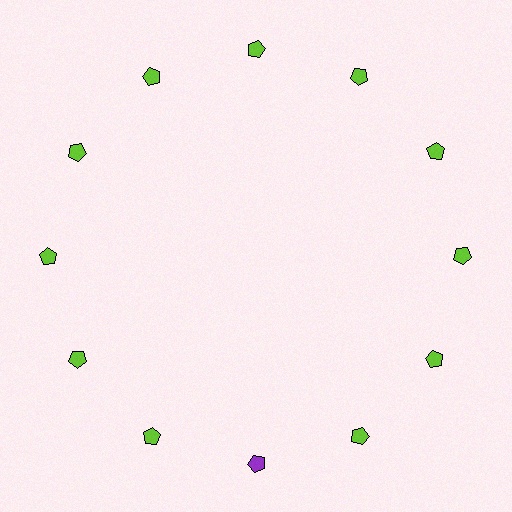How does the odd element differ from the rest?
It has a different color: purple instead of lime.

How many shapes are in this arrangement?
There are 12 shapes arranged in a ring pattern.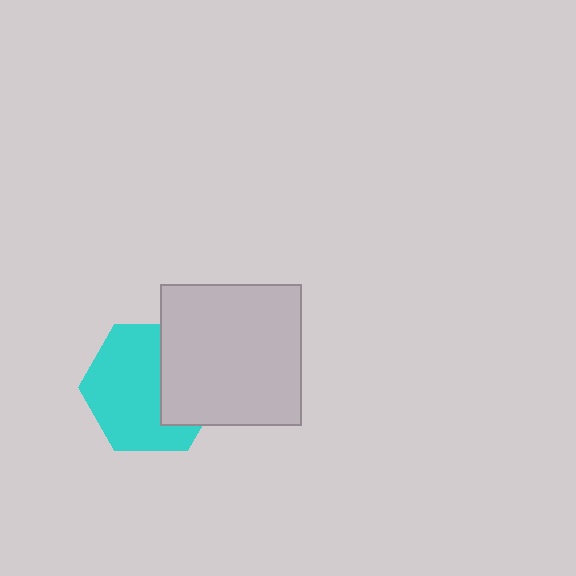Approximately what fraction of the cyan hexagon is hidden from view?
Roughly 36% of the cyan hexagon is hidden behind the light gray square.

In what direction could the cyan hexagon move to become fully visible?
The cyan hexagon could move left. That would shift it out from behind the light gray square entirely.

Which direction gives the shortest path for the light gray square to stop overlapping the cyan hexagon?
Moving right gives the shortest separation.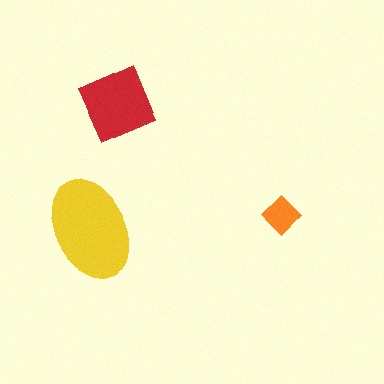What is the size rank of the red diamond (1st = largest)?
2nd.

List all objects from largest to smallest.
The yellow ellipse, the red diamond, the orange diamond.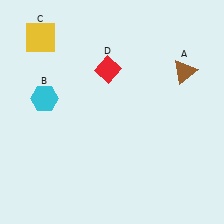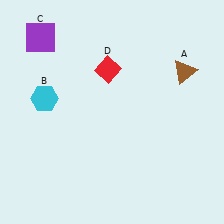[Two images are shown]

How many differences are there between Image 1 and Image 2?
There is 1 difference between the two images.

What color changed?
The square (C) changed from yellow in Image 1 to purple in Image 2.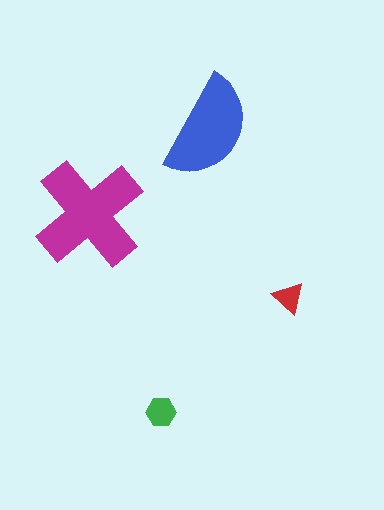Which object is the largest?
The magenta cross.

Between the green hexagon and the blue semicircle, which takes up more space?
The blue semicircle.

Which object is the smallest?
The red triangle.